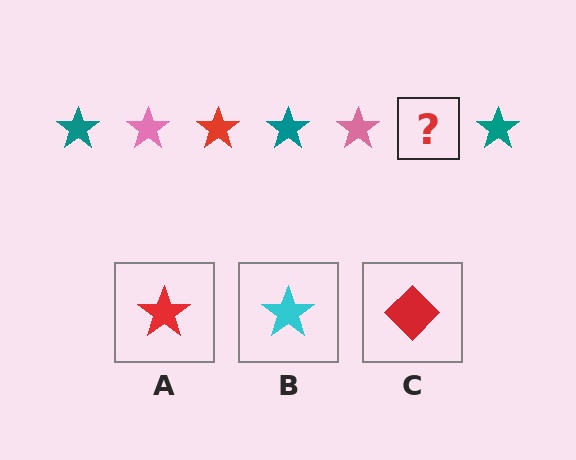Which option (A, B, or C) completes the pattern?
A.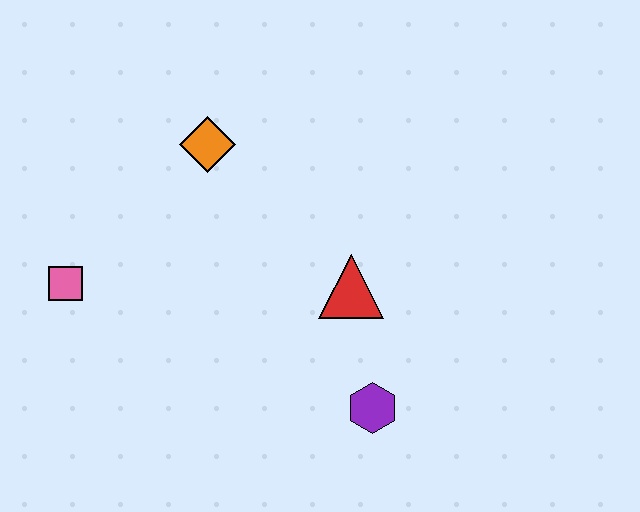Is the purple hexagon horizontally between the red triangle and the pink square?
No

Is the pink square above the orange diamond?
No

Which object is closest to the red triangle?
The purple hexagon is closest to the red triangle.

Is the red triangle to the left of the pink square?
No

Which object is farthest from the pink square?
The purple hexagon is farthest from the pink square.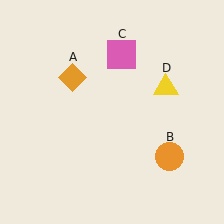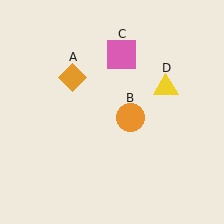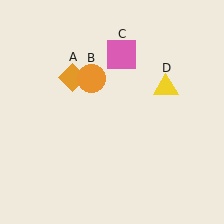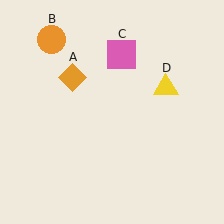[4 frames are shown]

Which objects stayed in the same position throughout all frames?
Orange diamond (object A) and pink square (object C) and yellow triangle (object D) remained stationary.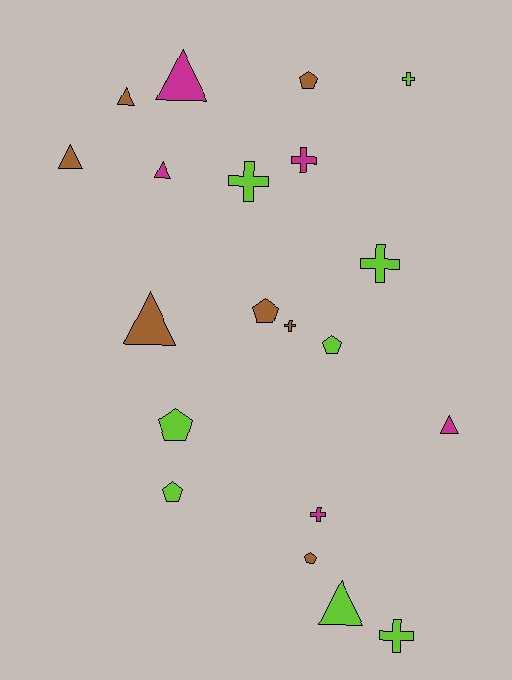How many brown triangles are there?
There are 3 brown triangles.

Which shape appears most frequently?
Cross, with 7 objects.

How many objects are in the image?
There are 20 objects.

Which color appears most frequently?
Lime, with 8 objects.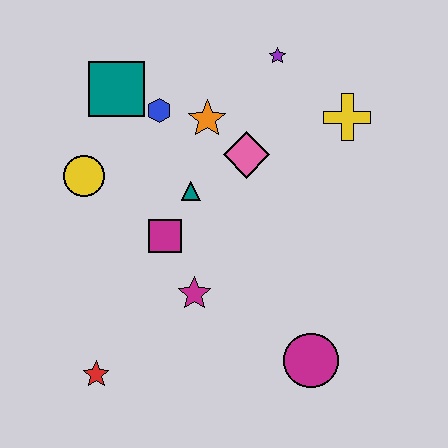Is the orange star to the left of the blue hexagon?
No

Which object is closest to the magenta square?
The teal triangle is closest to the magenta square.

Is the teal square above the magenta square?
Yes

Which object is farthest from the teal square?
The magenta circle is farthest from the teal square.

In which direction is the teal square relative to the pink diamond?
The teal square is to the left of the pink diamond.